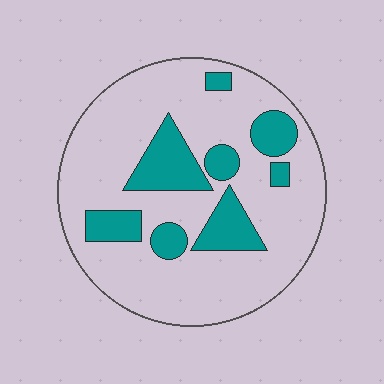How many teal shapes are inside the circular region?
8.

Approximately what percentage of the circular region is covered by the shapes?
Approximately 25%.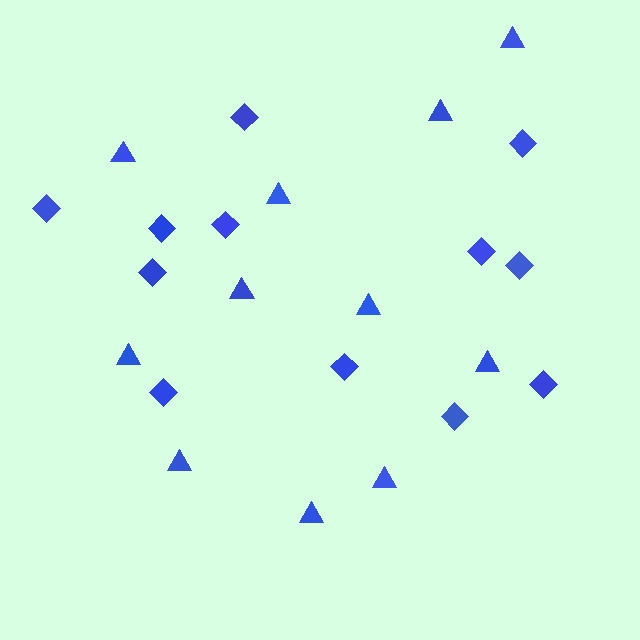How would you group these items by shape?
There are 2 groups: one group of triangles (11) and one group of diamonds (12).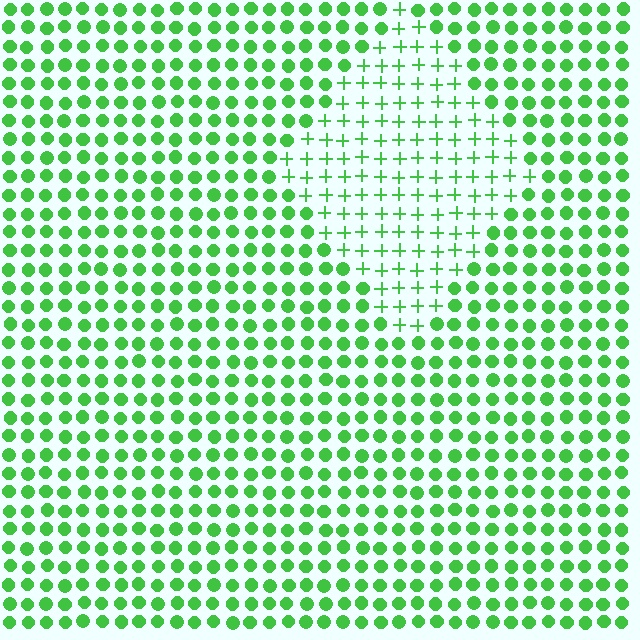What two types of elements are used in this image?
The image uses plus signs inside the diamond region and circles outside it.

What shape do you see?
I see a diamond.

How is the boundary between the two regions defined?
The boundary is defined by a change in element shape: plus signs inside vs. circles outside. All elements share the same color and spacing.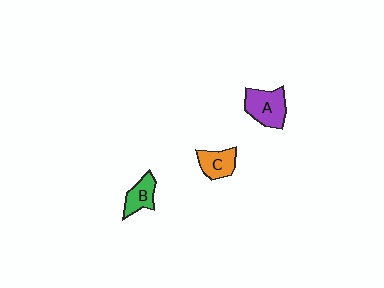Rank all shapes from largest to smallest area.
From largest to smallest: A (purple), C (orange), B (green).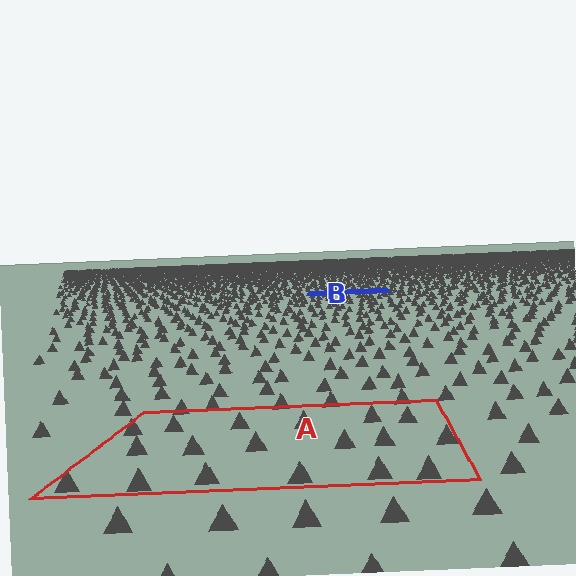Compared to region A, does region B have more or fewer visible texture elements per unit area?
Region B has more texture elements per unit area — they are packed more densely because it is farther away.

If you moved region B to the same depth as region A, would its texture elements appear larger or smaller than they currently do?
They would appear larger. At a closer depth, the same texture elements are projected at a bigger on-screen size.